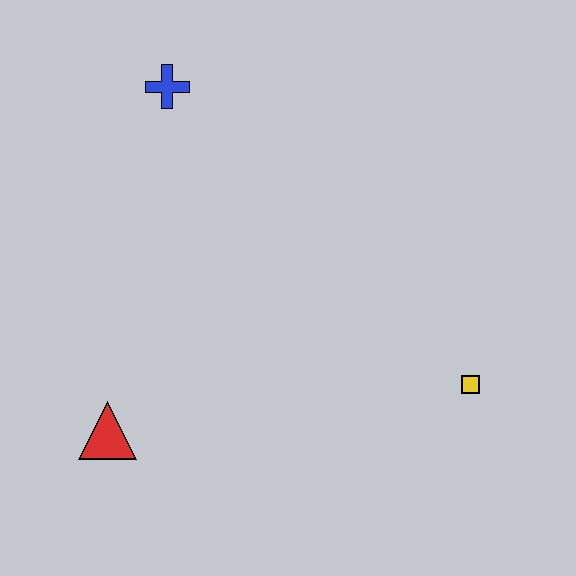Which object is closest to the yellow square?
The red triangle is closest to the yellow square.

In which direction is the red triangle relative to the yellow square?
The red triangle is to the left of the yellow square.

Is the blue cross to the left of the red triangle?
No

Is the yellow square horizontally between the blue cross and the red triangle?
No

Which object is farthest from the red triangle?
The yellow square is farthest from the red triangle.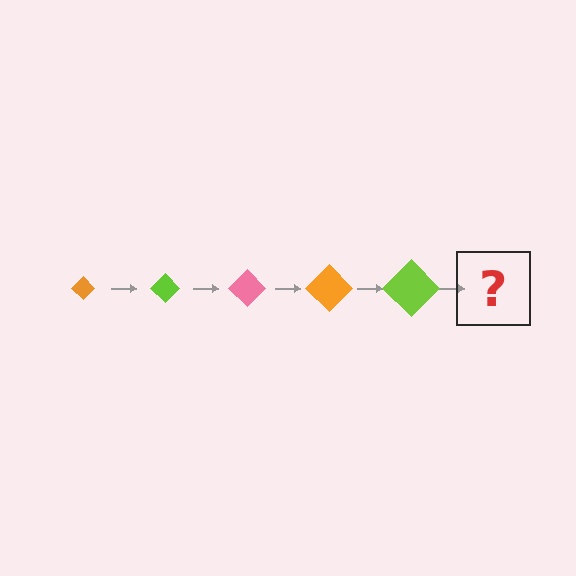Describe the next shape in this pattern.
It should be a pink diamond, larger than the previous one.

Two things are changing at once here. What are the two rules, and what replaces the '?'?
The two rules are that the diamond grows larger each step and the color cycles through orange, lime, and pink. The '?' should be a pink diamond, larger than the previous one.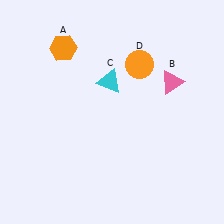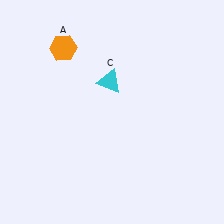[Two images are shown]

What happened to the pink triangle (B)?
The pink triangle (B) was removed in Image 2. It was in the top-right area of Image 1.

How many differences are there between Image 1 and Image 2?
There are 2 differences between the two images.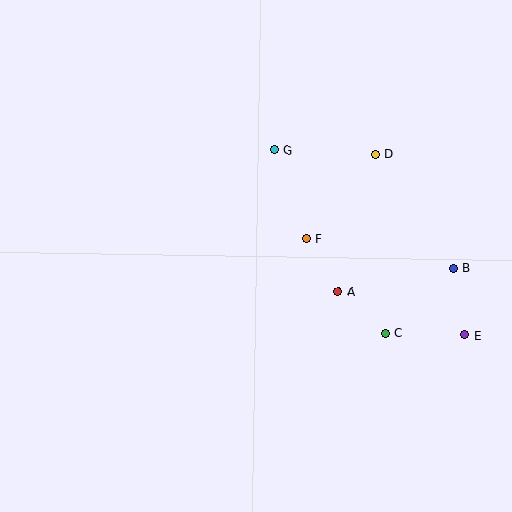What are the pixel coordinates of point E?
Point E is at (465, 335).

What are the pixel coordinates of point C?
Point C is at (385, 334).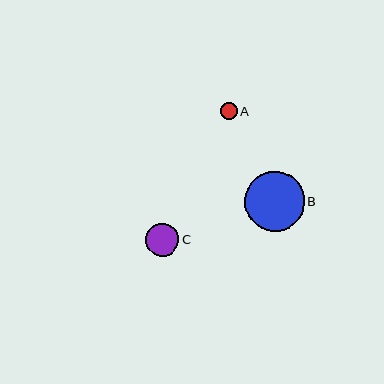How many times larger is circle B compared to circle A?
Circle B is approximately 3.5 times the size of circle A.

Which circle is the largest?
Circle B is the largest with a size of approximately 59 pixels.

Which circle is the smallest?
Circle A is the smallest with a size of approximately 17 pixels.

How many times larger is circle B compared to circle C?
Circle B is approximately 1.8 times the size of circle C.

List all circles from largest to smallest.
From largest to smallest: B, C, A.